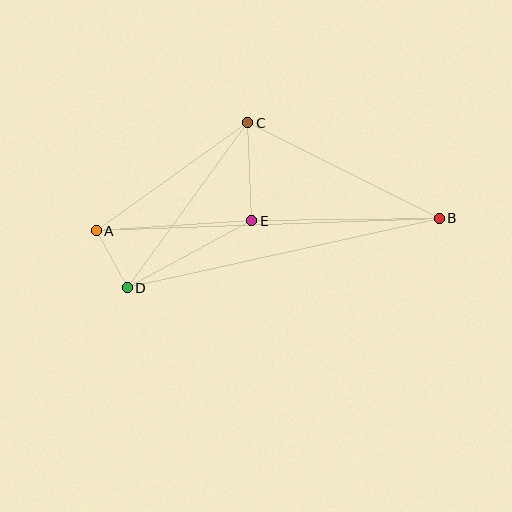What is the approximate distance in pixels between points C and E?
The distance between C and E is approximately 98 pixels.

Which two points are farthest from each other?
Points A and B are farthest from each other.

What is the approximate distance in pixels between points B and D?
The distance between B and D is approximately 319 pixels.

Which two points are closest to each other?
Points A and D are closest to each other.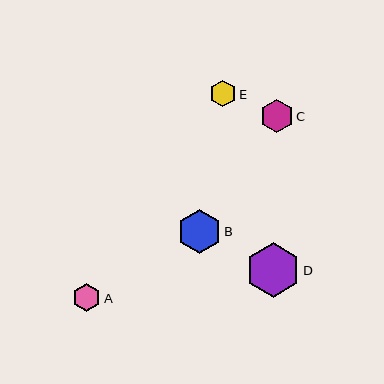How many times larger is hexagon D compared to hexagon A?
Hexagon D is approximately 1.9 times the size of hexagon A.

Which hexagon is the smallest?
Hexagon E is the smallest with a size of approximately 27 pixels.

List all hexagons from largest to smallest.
From largest to smallest: D, B, C, A, E.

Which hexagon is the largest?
Hexagon D is the largest with a size of approximately 54 pixels.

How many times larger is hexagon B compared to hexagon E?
Hexagon B is approximately 1.6 times the size of hexagon E.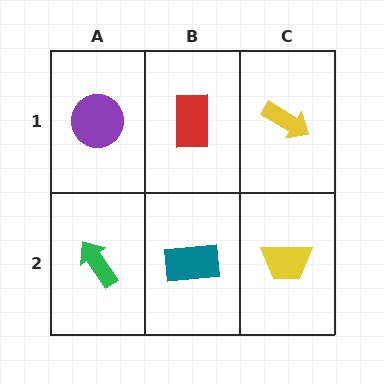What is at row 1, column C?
A yellow arrow.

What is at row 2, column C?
A yellow trapezoid.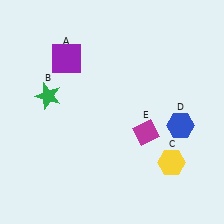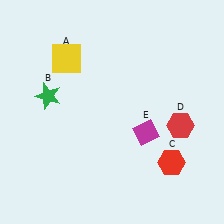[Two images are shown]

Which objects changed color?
A changed from purple to yellow. C changed from yellow to red. D changed from blue to red.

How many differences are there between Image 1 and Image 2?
There are 3 differences between the two images.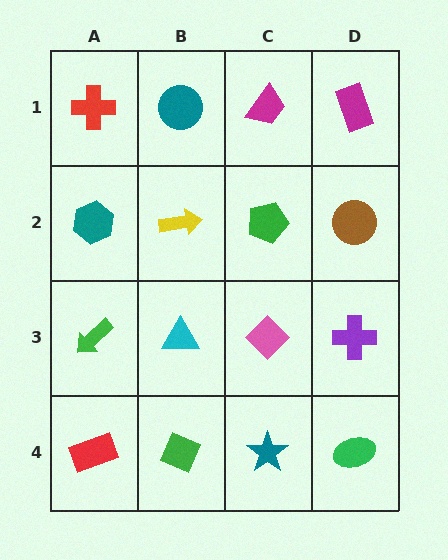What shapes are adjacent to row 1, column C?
A green pentagon (row 2, column C), a teal circle (row 1, column B), a magenta rectangle (row 1, column D).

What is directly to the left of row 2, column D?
A green pentagon.